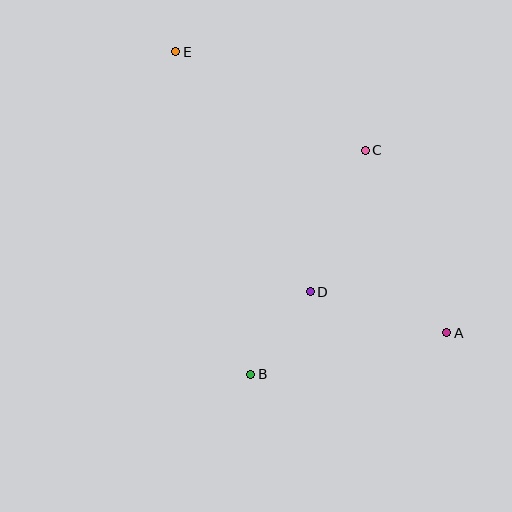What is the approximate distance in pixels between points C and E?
The distance between C and E is approximately 214 pixels.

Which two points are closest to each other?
Points B and D are closest to each other.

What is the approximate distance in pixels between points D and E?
The distance between D and E is approximately 275 pixels.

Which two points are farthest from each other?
Points A and E are farthest from each other.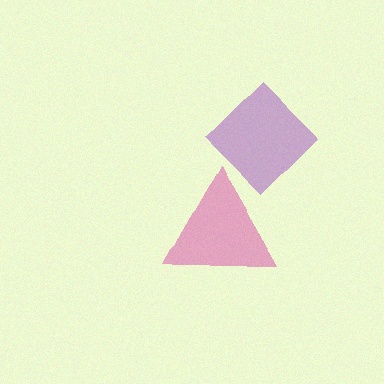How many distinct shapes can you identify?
There are 2 distinct shapes: a purple diamond, a pink triangle.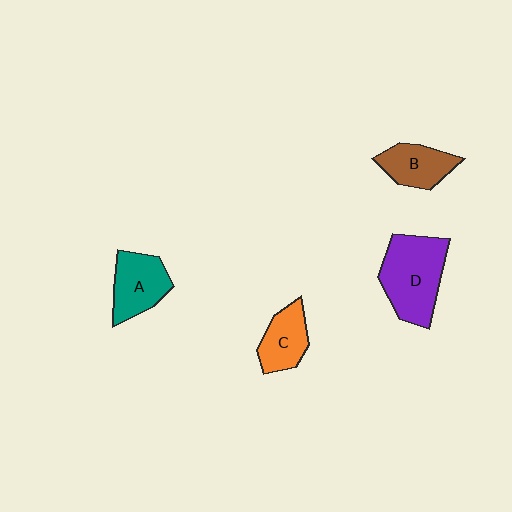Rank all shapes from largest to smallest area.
From largest to smallest: D (purple), A (teal), B (brown), C (orange).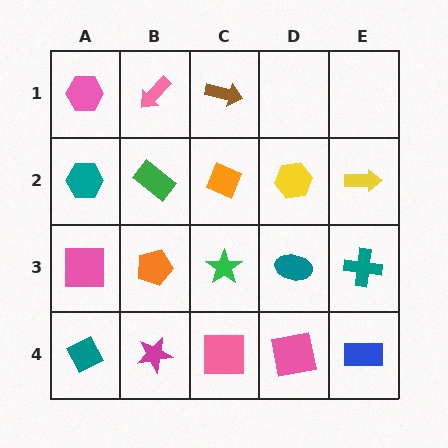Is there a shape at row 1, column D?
No, that cell is empty.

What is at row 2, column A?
A teal hexagon.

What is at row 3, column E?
A teal cross.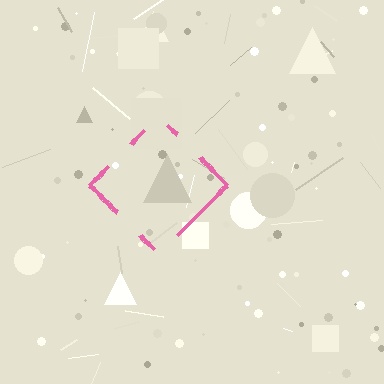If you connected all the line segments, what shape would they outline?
They would outline a diamond.